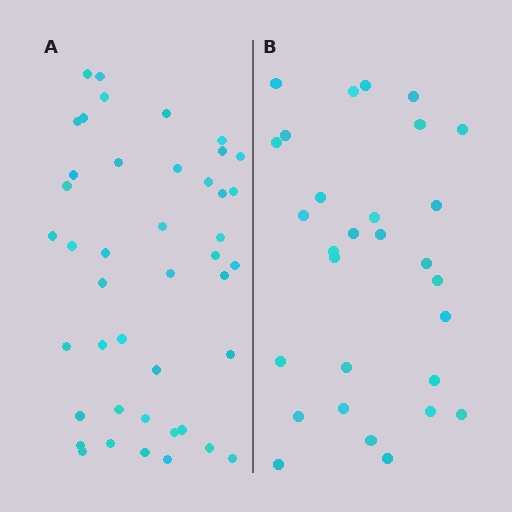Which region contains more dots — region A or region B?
Region A (the left region) has more dots.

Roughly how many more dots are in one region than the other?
Region A has approximately 15 more dots than region B.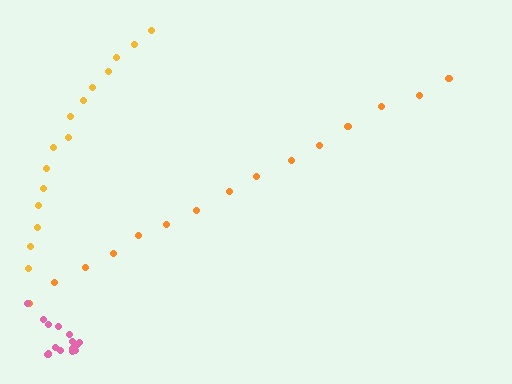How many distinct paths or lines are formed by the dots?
There are 3 distinct paths.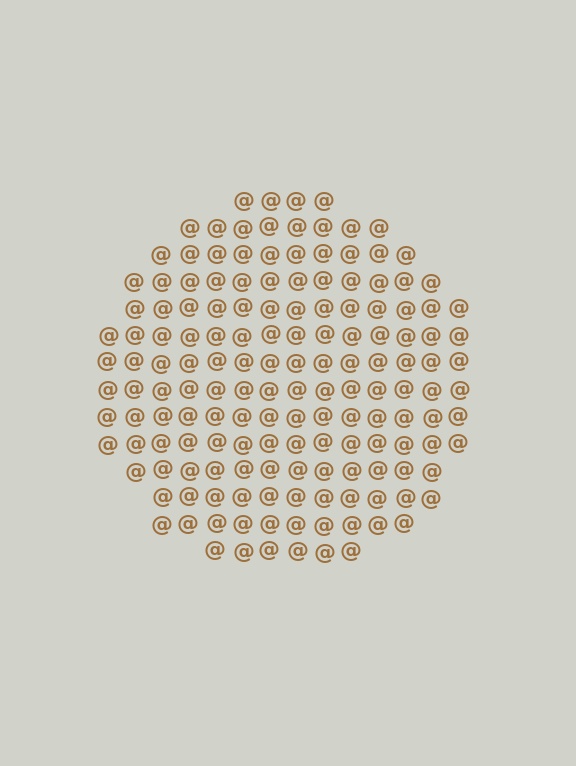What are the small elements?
The small elements are at signs.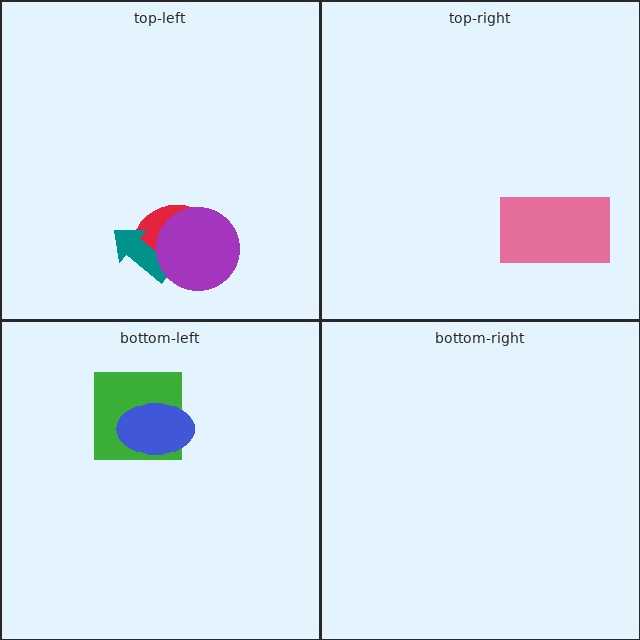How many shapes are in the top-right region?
1.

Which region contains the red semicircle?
The top-left region.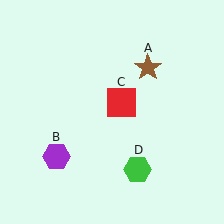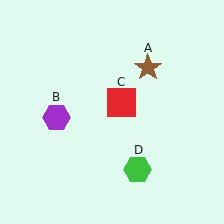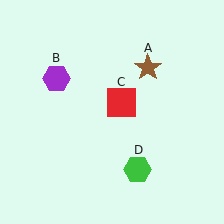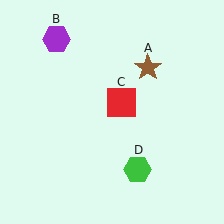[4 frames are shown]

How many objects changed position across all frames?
1 object changed position: purple hexagon (object B).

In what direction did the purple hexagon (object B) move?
The purple hexagon (object B) moved up.